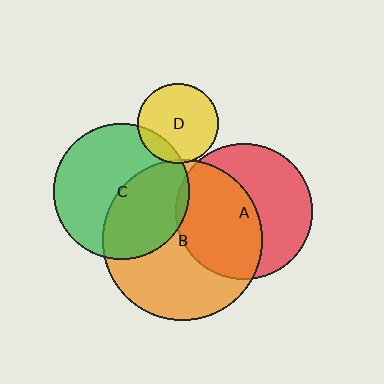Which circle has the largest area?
Circle B (orange).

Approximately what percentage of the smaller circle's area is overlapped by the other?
Approximately 5%.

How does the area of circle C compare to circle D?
Approximately 2.8 times.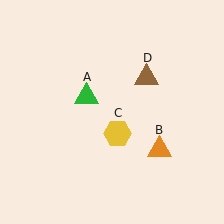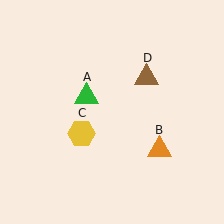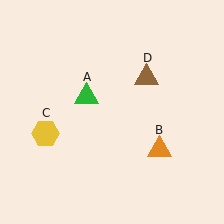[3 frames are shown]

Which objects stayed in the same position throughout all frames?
Green triangle (object A) and orange triangle (object B) and brown triangle (object D) remained stationary.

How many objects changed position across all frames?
1 object changed position: yellow hexagon (object C).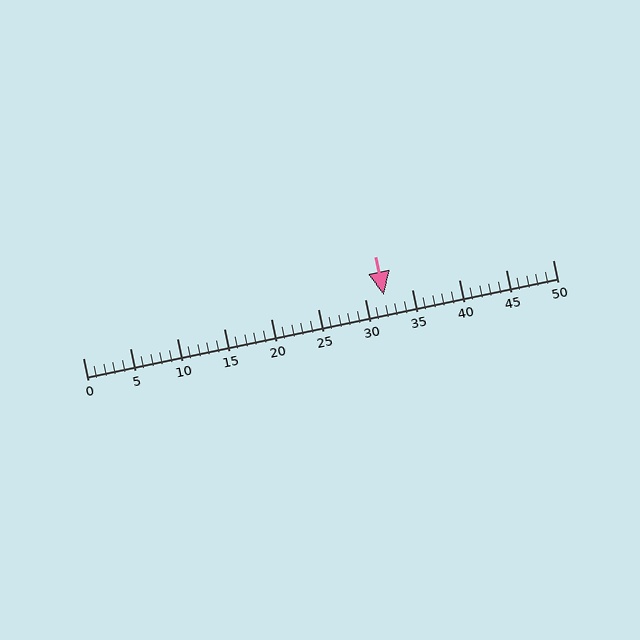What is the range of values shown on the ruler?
The ruler shows values from 0 to 50.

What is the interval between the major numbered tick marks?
The major tick marks are spaced 5 units apart.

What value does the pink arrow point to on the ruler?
The pink arrow points to approximately 32.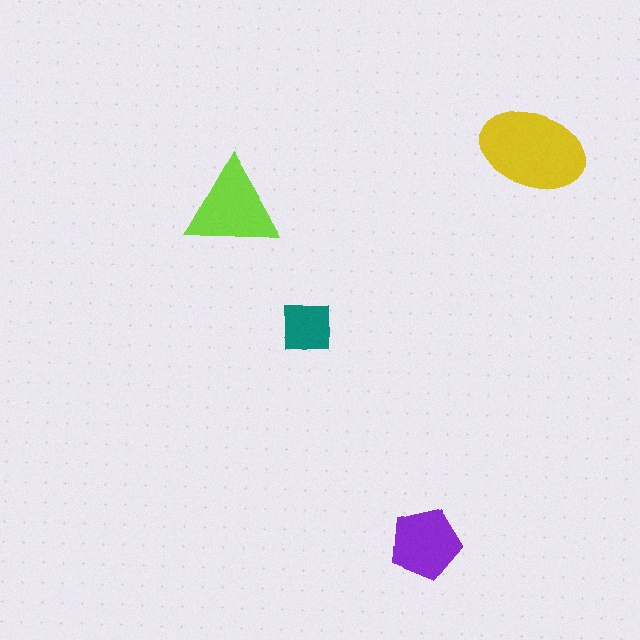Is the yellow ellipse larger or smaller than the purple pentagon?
Larger.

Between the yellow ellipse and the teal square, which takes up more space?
The yellow ellipse.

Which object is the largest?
The yellow ellipse.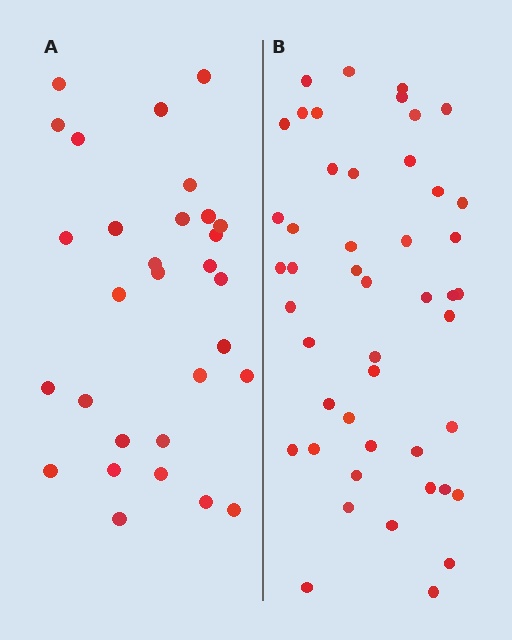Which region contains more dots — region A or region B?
Region B (the right region) has more dots.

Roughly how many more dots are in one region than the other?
Region B has approximately 15 more dots than region A.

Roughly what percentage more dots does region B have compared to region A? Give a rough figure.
About 55% more.